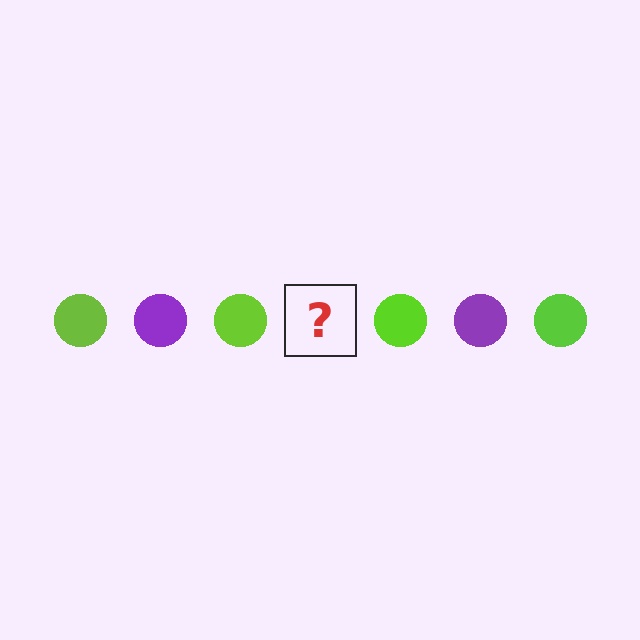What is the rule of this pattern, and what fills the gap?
The rule is that the pattern cycles through lime, purple circles. The gap should be filled with a purple circle.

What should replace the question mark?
The question mark should be replaced with a purple circle.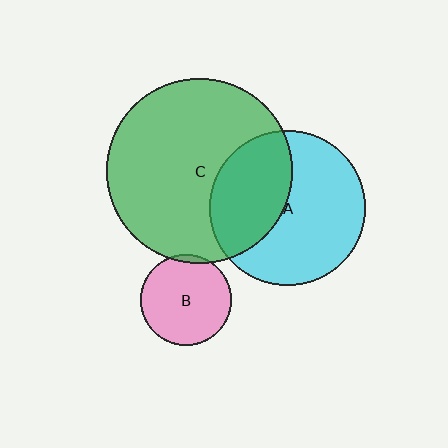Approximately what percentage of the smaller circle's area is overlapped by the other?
Approximately 5%.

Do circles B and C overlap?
Yes.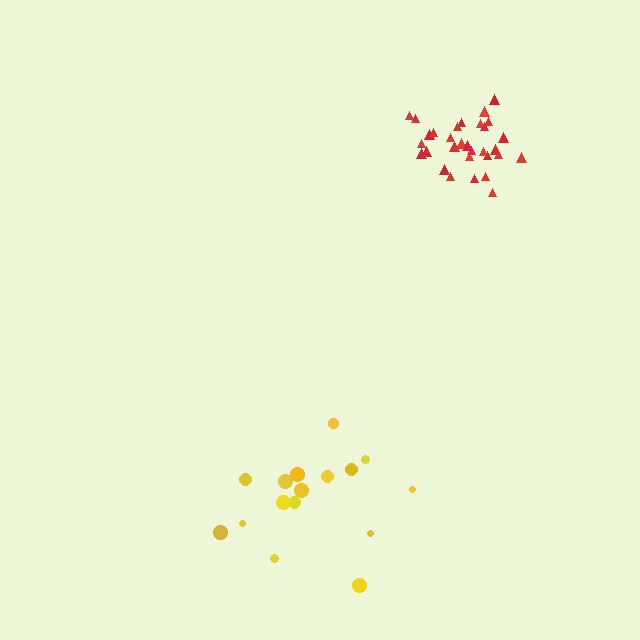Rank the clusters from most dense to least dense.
red, yellow.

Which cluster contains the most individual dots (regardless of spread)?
Red (31).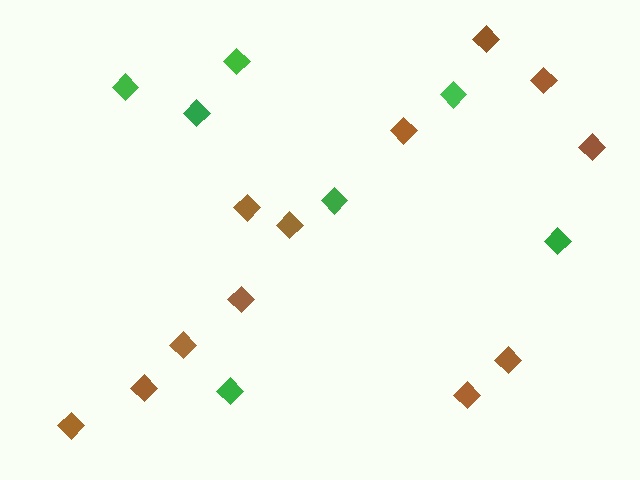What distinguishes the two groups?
There are 2 groups: one group of brown diamonds (12) and one group of green diamonds (7).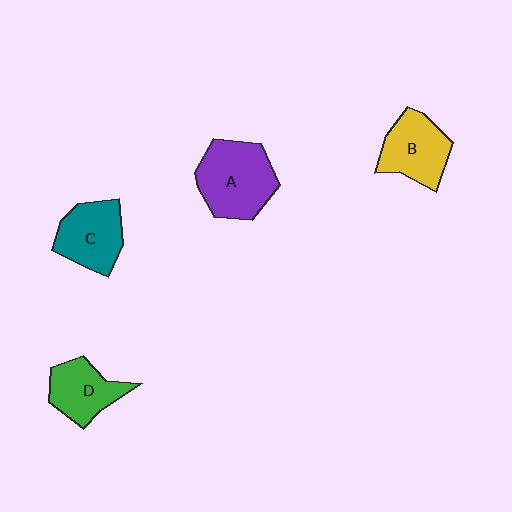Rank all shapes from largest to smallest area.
From largest to smallest: A (purple), B (yellow), C (teal), D (green).